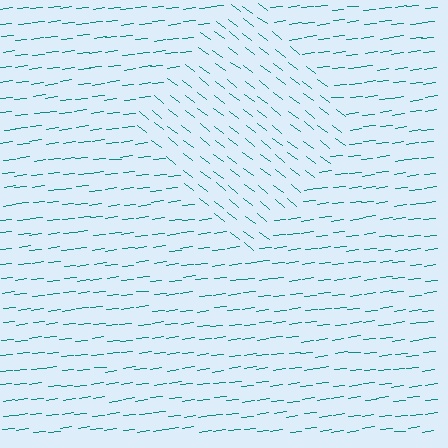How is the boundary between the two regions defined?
The boundary is defined purely by a change in line orientation (approximately 45 degrees difference). All lines are the same color and thickness.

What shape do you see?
I see a diamond.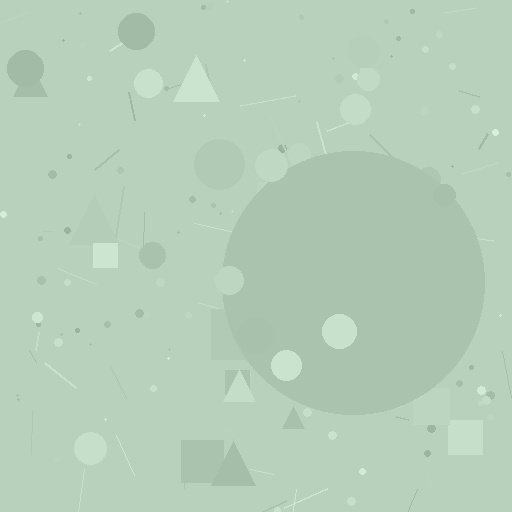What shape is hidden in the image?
A circle is hidden in the image.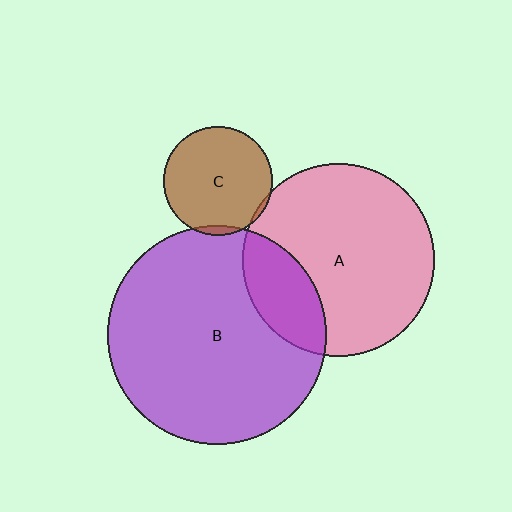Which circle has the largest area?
Circle B (purple).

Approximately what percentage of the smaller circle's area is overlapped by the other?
Approximately 5%.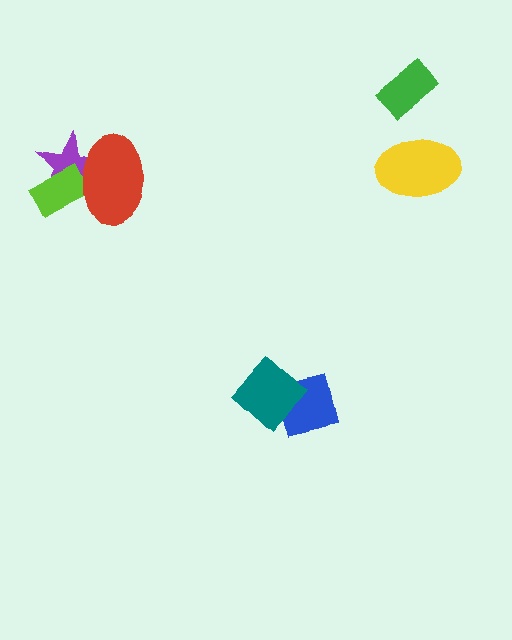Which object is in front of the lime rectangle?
The red ellipse is in front of the lime rectangle.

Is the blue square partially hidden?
Yes, it is partially covered by another shape.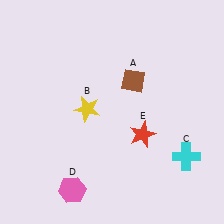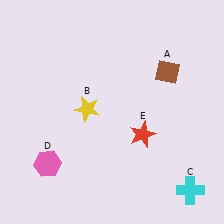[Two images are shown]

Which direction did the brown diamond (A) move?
The brown diamond (A) moved right.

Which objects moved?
The objects that moved are: the brown diamond (A), the cyan cross (C), the pink hexagon (D).